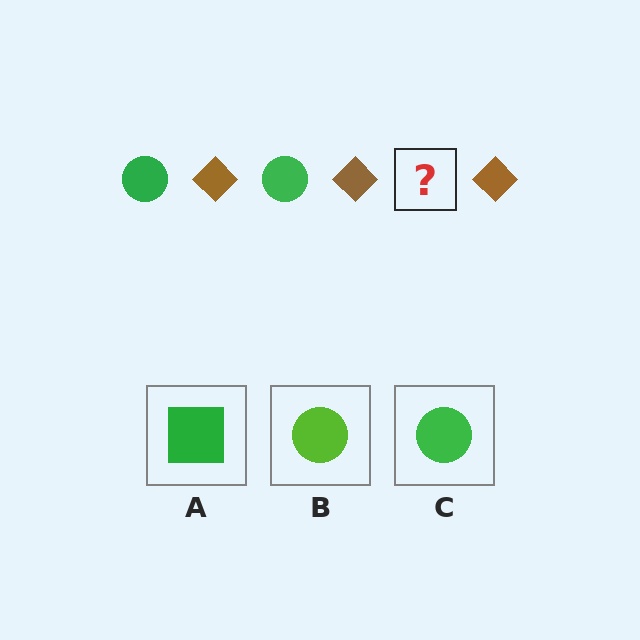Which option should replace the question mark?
Option C.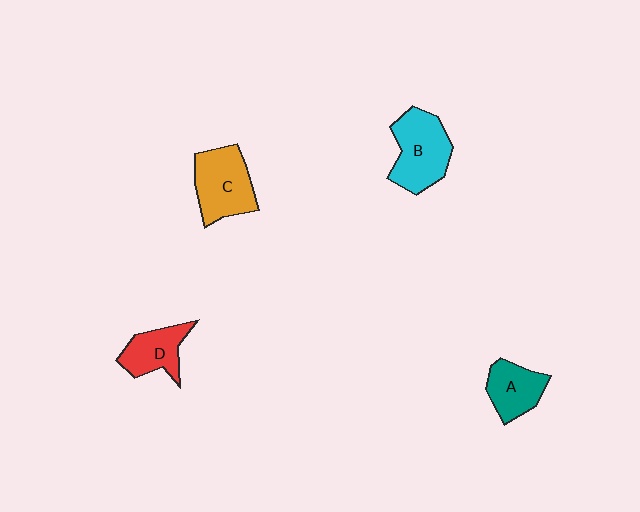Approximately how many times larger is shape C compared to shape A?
Approximately 1.4 times.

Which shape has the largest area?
Shape B (cyan).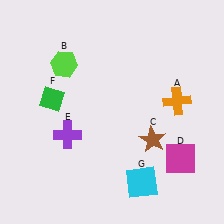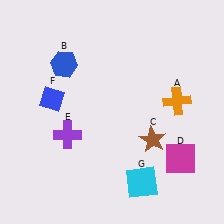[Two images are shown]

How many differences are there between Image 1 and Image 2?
There are 2 differences between the two images.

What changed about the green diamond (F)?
In Image 1, F is green. In Image 2, it changed to blue.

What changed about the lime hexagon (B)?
In Image 1, B is lime. In Image 2, it changed to blue.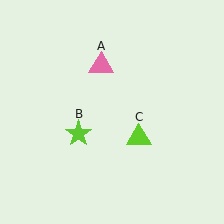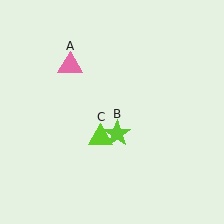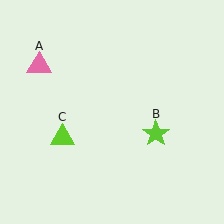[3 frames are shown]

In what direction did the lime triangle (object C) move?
The lime triangle (object C) moved left.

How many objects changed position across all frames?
3 objects changed position: pink triangle (object A), lime star (object B), lime triangle (object C).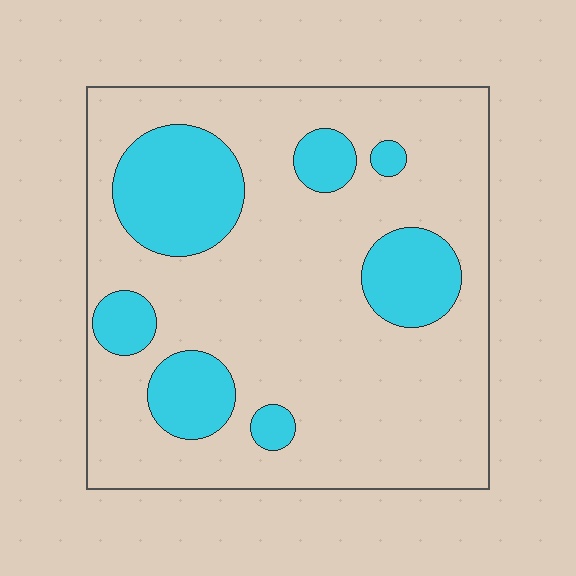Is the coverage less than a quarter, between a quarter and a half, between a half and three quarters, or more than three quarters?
Less than a quarter.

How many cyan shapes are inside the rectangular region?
7.